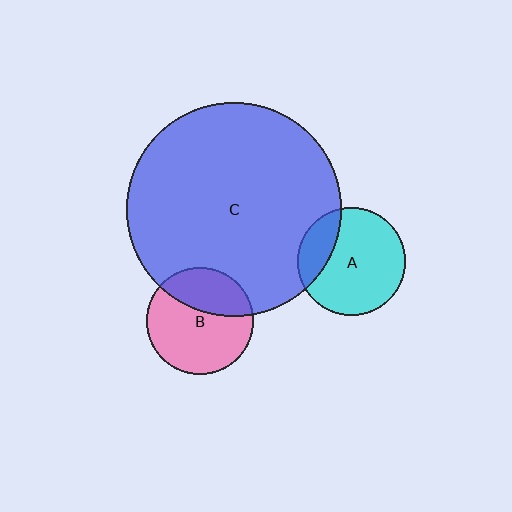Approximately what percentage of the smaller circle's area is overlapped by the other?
Approximately 20%.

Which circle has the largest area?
Circle C (blue).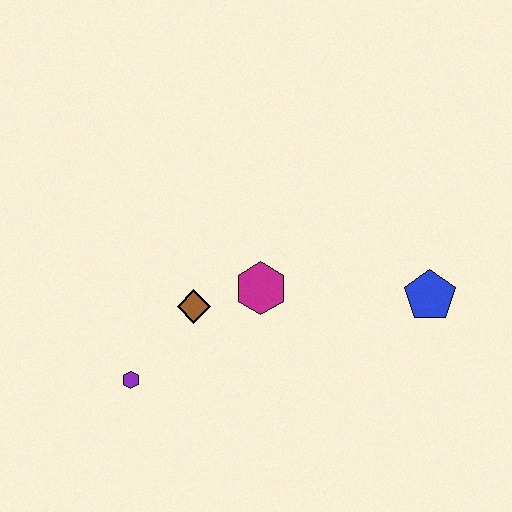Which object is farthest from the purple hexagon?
The blue pentagon is farthest from the purple hexagon.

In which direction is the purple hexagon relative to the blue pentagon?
The purple hexagon is to the left of the blue pentagon.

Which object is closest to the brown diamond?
The magenta hexagon is closest to the brown diamond.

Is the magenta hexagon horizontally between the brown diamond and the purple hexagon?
No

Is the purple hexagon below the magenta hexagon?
Yes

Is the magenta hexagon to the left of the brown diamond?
No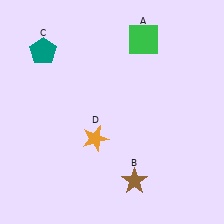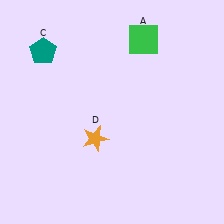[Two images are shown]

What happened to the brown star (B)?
The brown star (B) was removed in Image 2. It was in the bottom-right area of Image 1.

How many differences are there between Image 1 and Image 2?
There is 1 difference between the two images.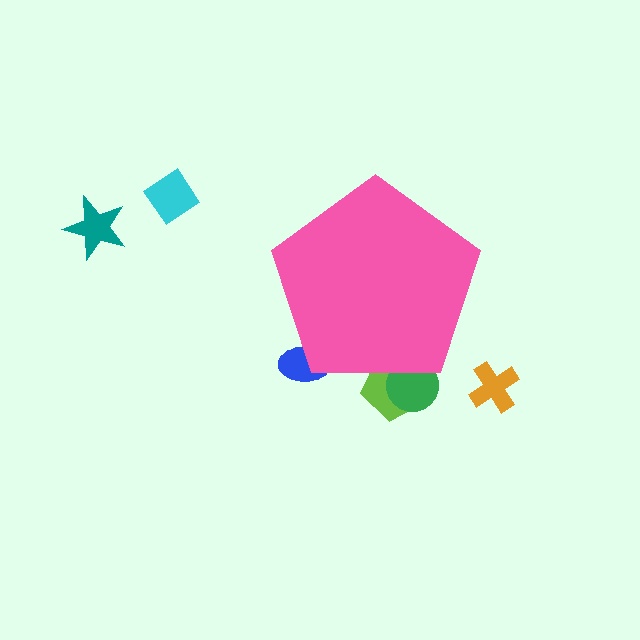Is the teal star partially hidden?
No, the teal star is fully visible.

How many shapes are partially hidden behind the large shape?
3 shapes are partially hidden.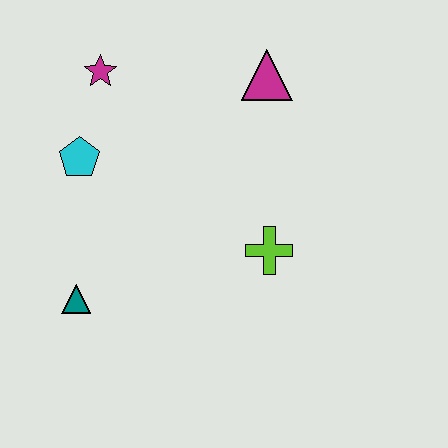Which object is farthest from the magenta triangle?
The teal triangle is farthest from the magenta triangle.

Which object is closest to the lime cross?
The magenta triangle is closest to the lime cross.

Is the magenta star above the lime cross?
Yes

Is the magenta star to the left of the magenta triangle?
Yes